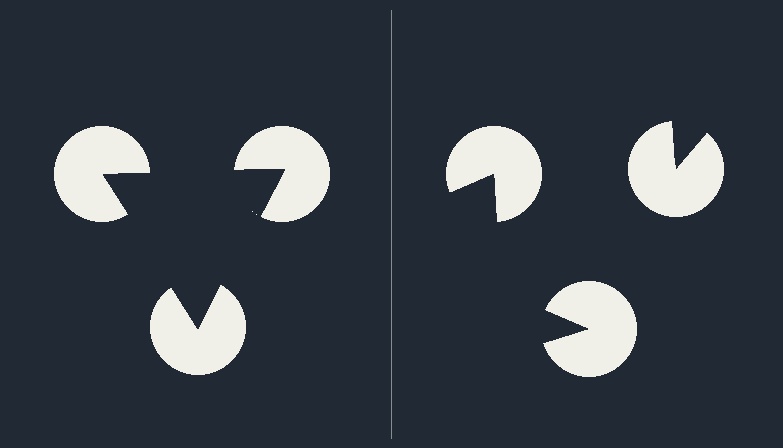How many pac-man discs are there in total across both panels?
6 — 3 on each side.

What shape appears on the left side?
An illusory triangle.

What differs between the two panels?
The pac-man discs are positioned identically on both sides; only the wedge orientations differ. On the left they align to a triangle; on the right they are misaligned.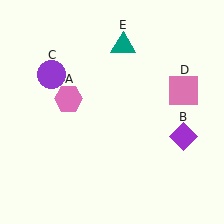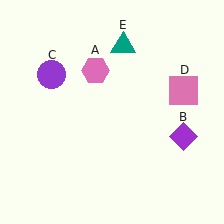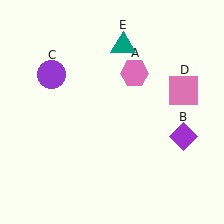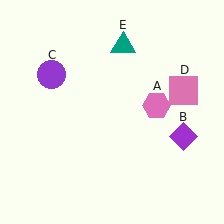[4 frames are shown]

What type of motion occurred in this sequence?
The pink hexagon (object A) rotated clockwise around the center of the scene.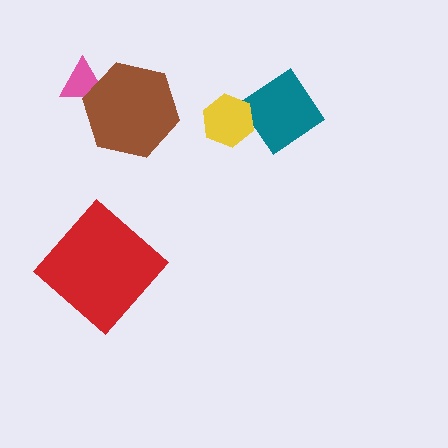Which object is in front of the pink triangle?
The brown hexagon is in front of the pink triangle.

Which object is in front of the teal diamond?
The yellow hexagon is in front of the teal diamond.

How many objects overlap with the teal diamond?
1 object overlaps with the teal diamond.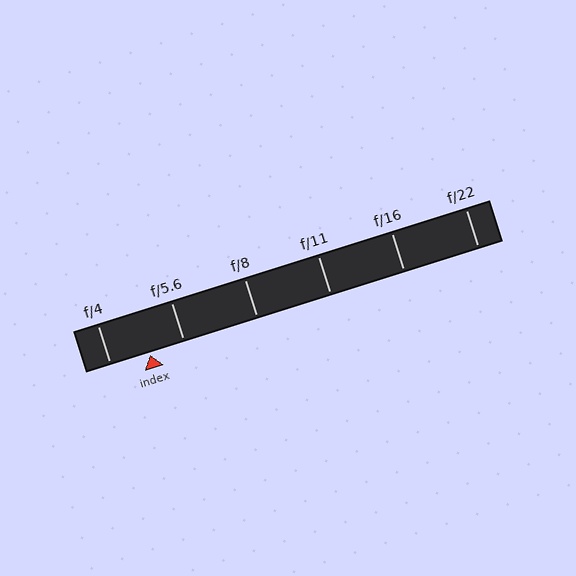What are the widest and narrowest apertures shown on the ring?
The widest aperture shown is f/4 and the narrowest is f/22.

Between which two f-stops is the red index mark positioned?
The index mark is between f/4 and f/5.6.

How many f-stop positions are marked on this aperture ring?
There are 6 f-stop positions marked.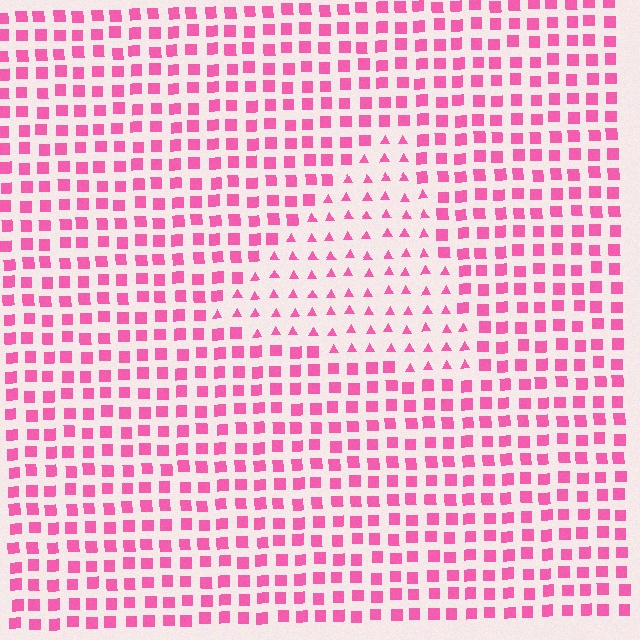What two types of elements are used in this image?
The image uses triangles inside the triangle region and squares outside it.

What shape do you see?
I see a triangle.